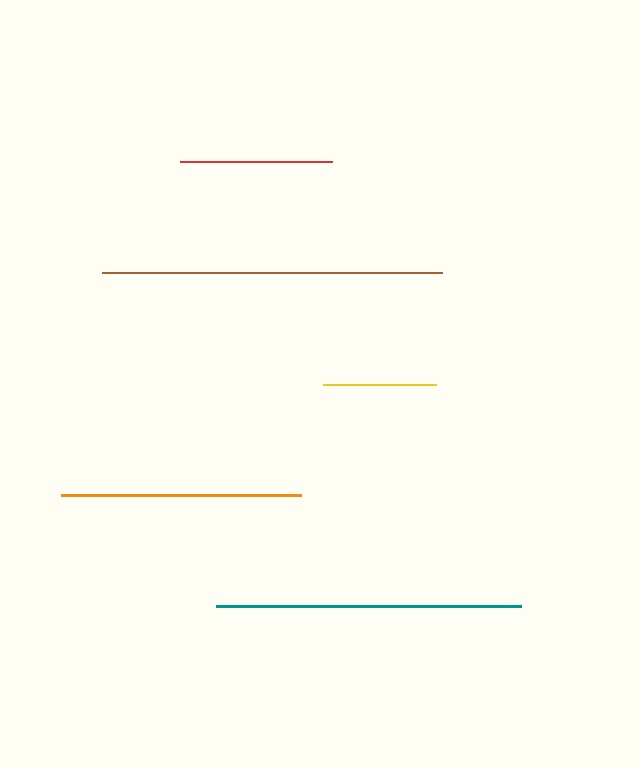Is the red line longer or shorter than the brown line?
The brown line is longer than the red line.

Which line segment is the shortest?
The yellow line is the shortest at approximately 113 pixels.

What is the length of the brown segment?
The brown segment is approximately 339 pixels long.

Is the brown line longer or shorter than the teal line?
The brown line is longer than the teal line.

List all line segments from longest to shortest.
From longest to shortest: brown, teal, orange, red, yellow.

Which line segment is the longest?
The brown line is the longest at approximately 339 pixels.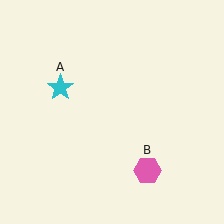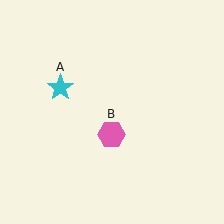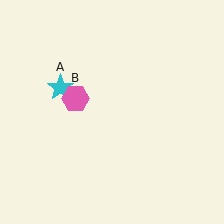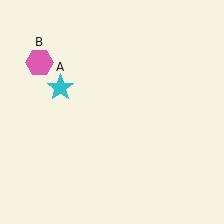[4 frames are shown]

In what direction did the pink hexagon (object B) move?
The pink hexagon (object B) moved up and to the left.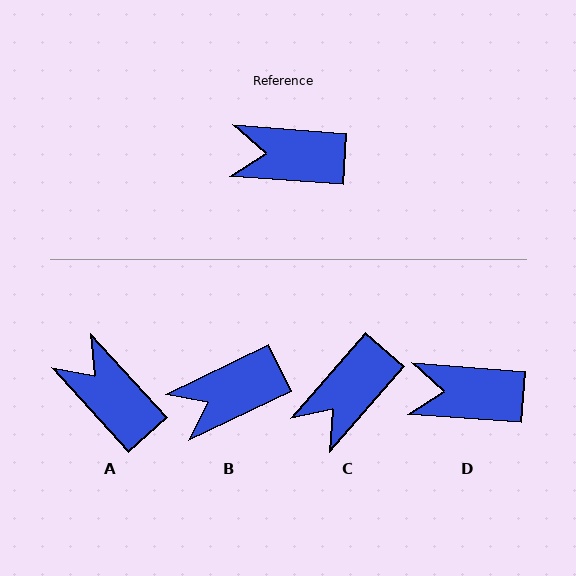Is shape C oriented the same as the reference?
No, it is off by about 53 degrees.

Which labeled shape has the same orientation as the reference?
D.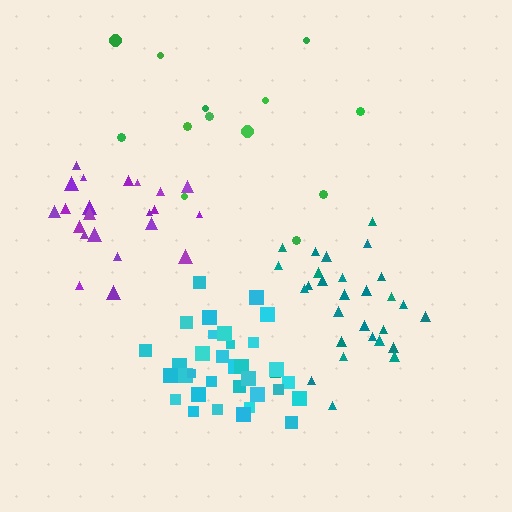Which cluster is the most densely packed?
Cyan.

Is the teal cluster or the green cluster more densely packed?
Teal.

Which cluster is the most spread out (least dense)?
Green.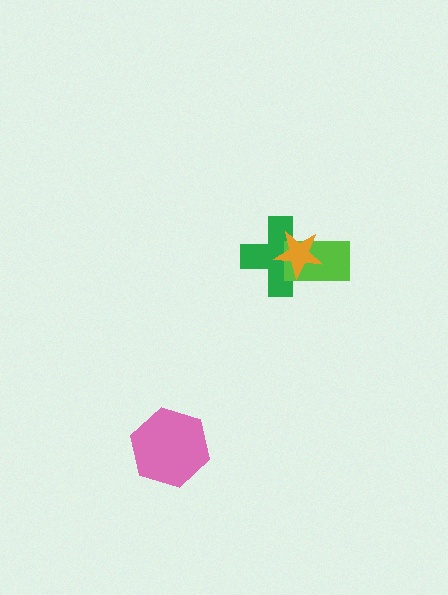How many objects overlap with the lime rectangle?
2 objects overlap with the lime rectangle.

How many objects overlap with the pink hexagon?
0 objects overlap with the pink hexagon.